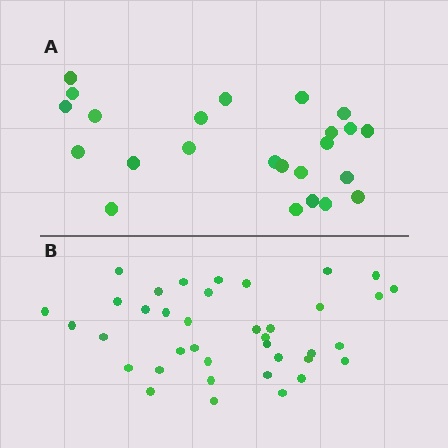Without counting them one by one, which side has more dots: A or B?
Region B (the bottom region) has more dots.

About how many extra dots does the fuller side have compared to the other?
Region B has approximately 15 more dots than region A.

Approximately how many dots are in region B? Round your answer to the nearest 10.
About 40 dots. (The exact count is 38, which rounds to 40.)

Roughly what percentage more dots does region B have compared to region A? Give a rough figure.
About 60% more.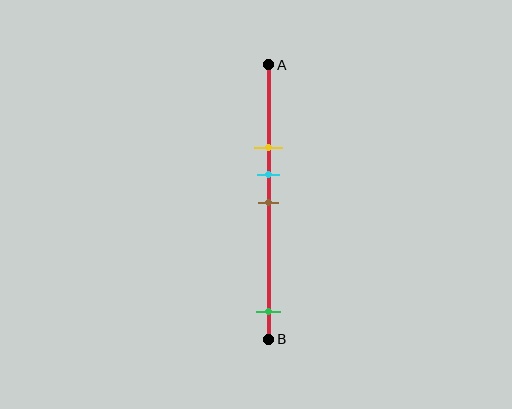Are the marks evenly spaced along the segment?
No, the marks are not evenly spaced.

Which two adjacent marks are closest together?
The cyan and brown marks are the closest adjacent pair.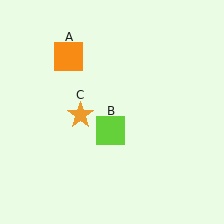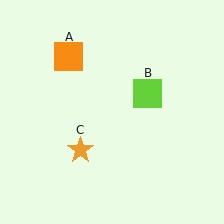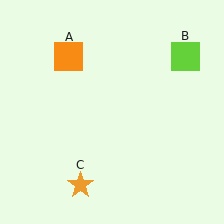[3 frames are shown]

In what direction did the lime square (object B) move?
The lime square (object B) moved up and to the right.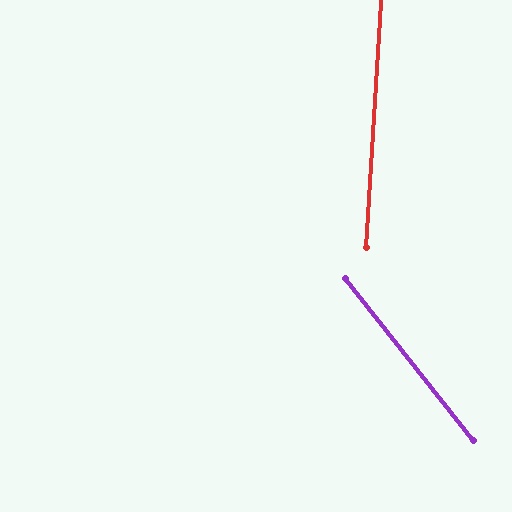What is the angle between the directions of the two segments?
Approximately 42 degrees.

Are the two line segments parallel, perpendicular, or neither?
Neither parallel nor perpendicular — they differ by about 42°.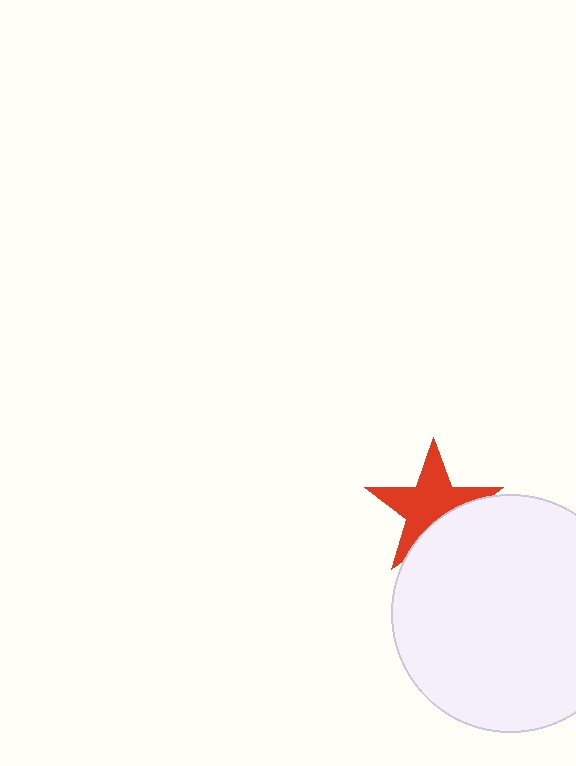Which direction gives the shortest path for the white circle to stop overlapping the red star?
Moving down gives the shortest separation.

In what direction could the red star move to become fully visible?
The red star could move up. That would shift it out from behind the white circle entirely.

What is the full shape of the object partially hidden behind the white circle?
The partially hidden object is a red star.